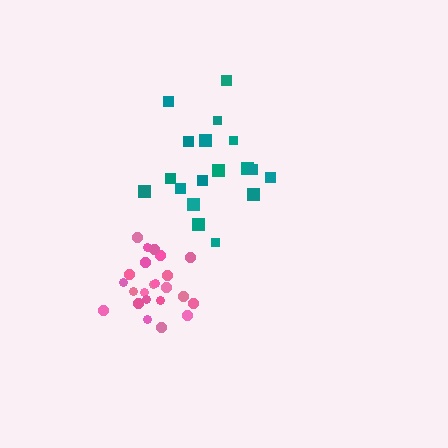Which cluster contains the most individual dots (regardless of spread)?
Pink (23).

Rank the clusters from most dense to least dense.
pink, teal.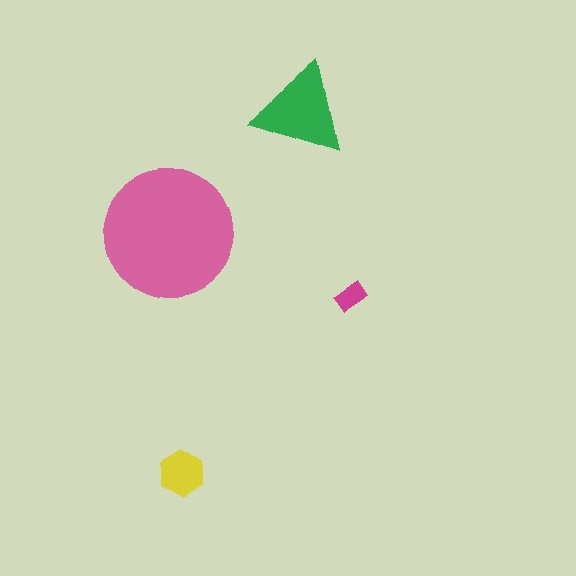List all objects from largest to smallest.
The pink circle, the green triangle, the yellow hexagon, the magenta rectangle.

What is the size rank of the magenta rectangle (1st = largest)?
4th.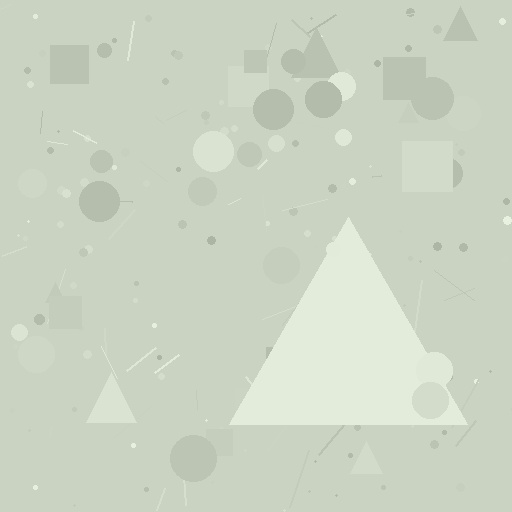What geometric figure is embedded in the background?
A triangle is embedded in the background.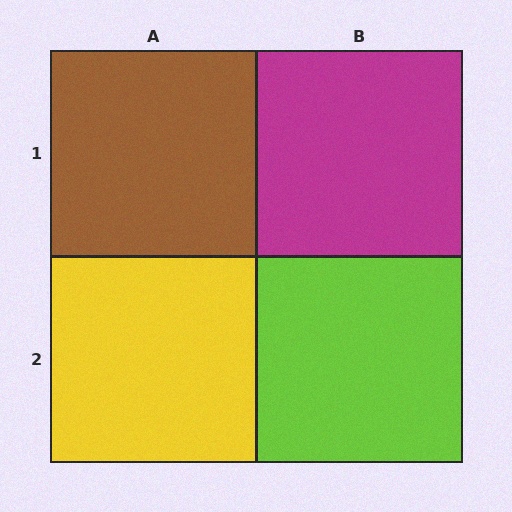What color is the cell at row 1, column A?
Brown.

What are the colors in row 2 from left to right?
Yellow, lime.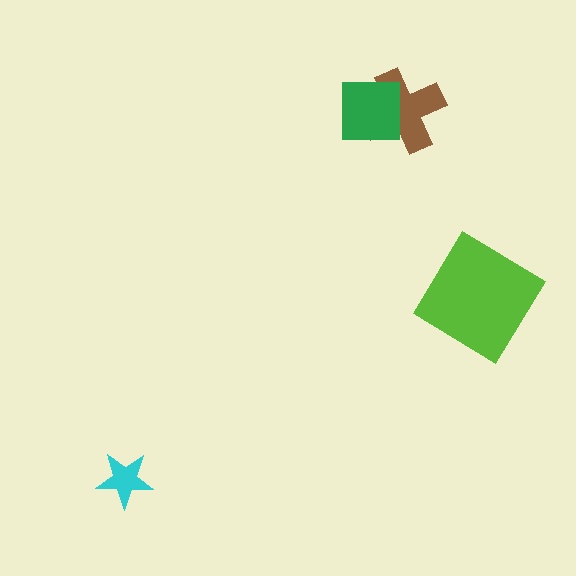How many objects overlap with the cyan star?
0 objects overlap with the cyan star.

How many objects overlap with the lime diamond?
0 objects overlap with the lime diamond.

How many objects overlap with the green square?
1 object overlaps with the green square.